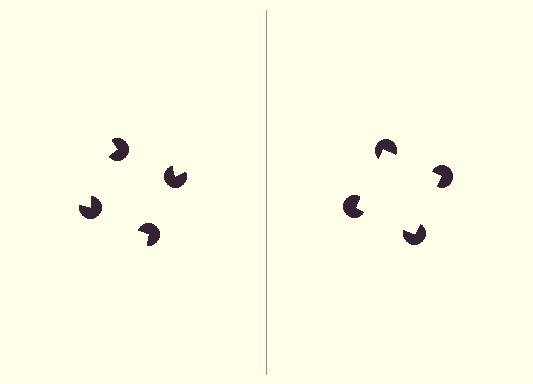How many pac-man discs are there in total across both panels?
8 — 4 on each side.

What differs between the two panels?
The pac-man discs are positioned identically on both sides; only the wedge orientations differ. On the right they align to a square; on the left they are misaligned.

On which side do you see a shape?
An illusory square appears on the right side. On the left side the wedge cuts are rotated, so no coherent shape forms.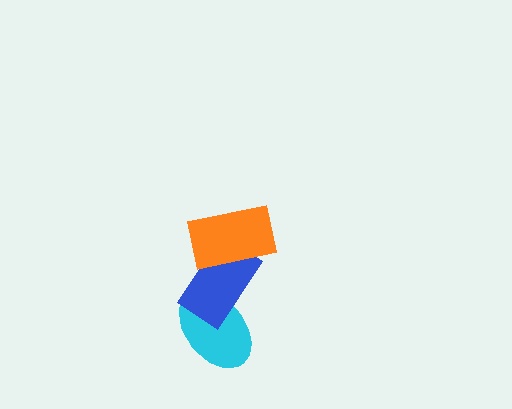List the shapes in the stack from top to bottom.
From top to bottom: the orange rectangle, the blue rectangle, the cyan ellipse.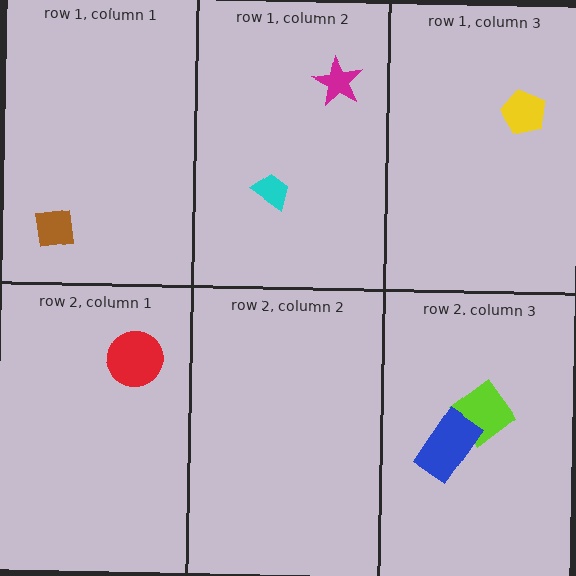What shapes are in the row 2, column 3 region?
The lime diamond, the blue rectangle.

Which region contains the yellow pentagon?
The row 1, column 3 region.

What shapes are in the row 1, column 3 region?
The yellow pentagon.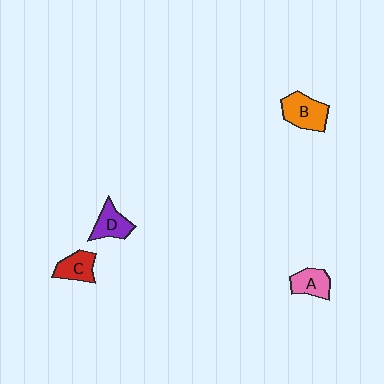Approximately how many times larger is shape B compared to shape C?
Approximately 1.4 times.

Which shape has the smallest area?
Shape C (red).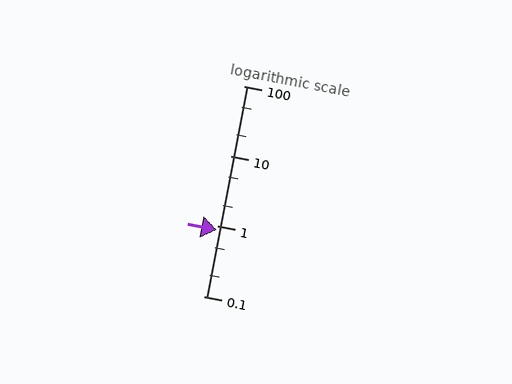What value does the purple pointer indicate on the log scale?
The pointer indicates approximately 0.88.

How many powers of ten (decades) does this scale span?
The scale spans 3 decades, from 0.1 to 100.